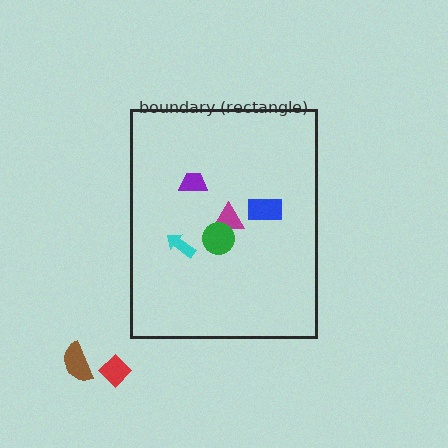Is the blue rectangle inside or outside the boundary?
Inside.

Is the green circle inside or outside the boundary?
Inside.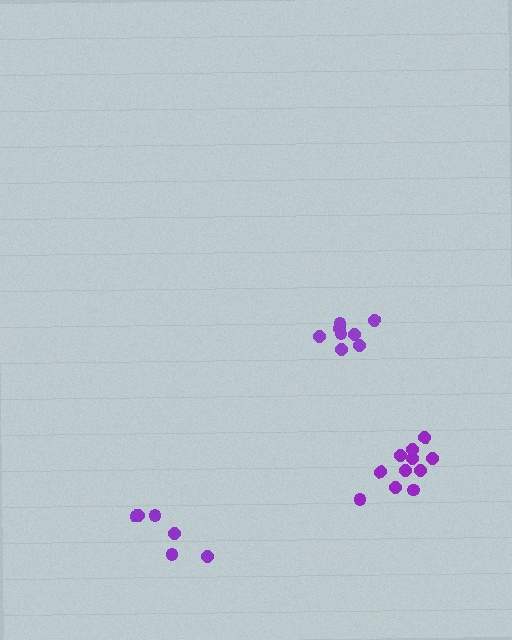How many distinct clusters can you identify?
There are 3 distinct clusters.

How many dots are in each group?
Group 1: 11 dots, Group 2: 8 dots, Group 3: 6 dots (25 total).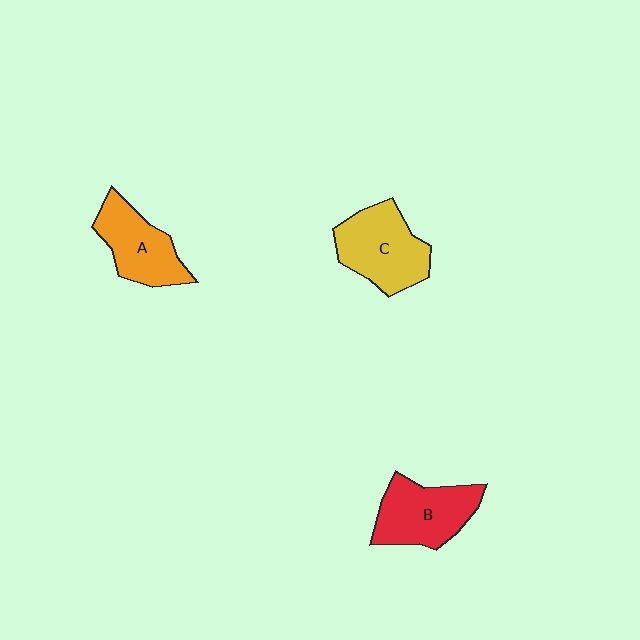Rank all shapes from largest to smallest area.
From largest to smallest: C (yellow), B (red), A (orange).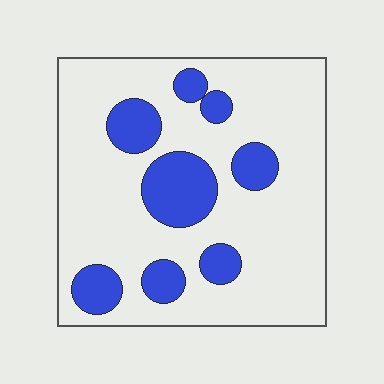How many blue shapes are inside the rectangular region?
8.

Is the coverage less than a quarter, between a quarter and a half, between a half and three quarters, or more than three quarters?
Less than a quarter.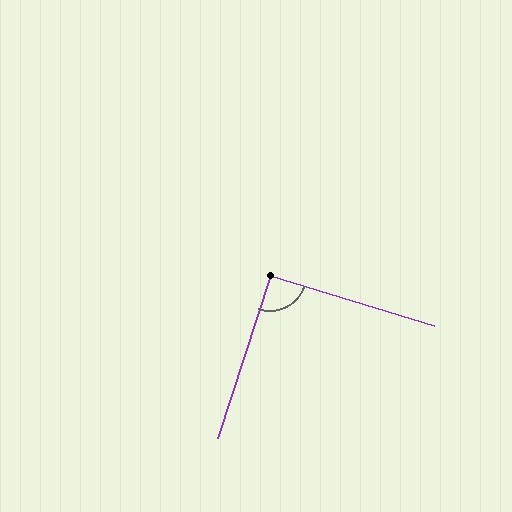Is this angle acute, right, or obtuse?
It is approximately a right angle.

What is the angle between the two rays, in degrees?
Approximately 91 degrees.